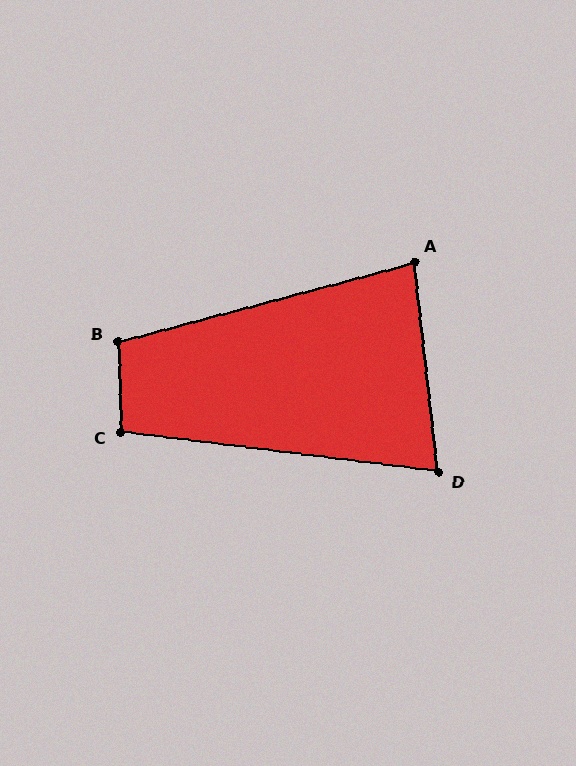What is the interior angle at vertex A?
Approximately 82 degrees (acute).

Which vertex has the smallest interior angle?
D, at approximately 76 degrees.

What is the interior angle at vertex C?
Approximately 98 degrees (obtuse).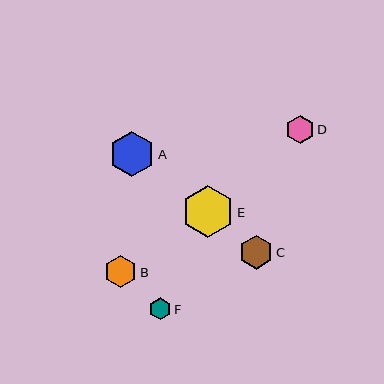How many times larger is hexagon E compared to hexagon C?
Hexagon E is approximately 1.5 times the size of hexagon C.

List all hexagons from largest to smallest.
From largest to smallest: E, A, C, B, D, F.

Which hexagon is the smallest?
Hexagon F is the smallest with a size of approximately 22 pixels.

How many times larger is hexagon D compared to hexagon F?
Hexagon D is approximately 1.3 times the size of hexagon F.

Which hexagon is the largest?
Hexagon E is the largest with a size of approximately 52 pixels.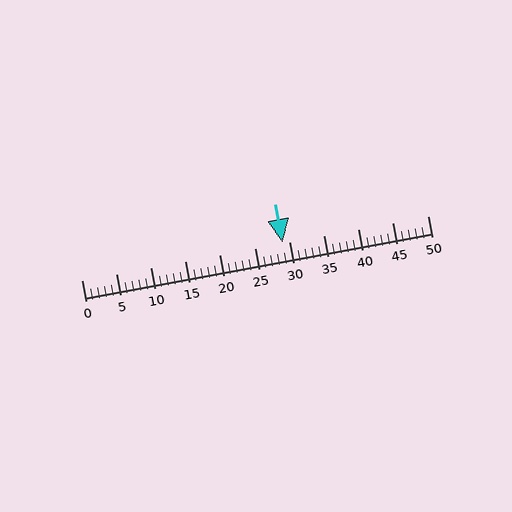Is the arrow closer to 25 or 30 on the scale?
The arrow is closer to 30.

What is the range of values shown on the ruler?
The ruler shows values from 0 to 50.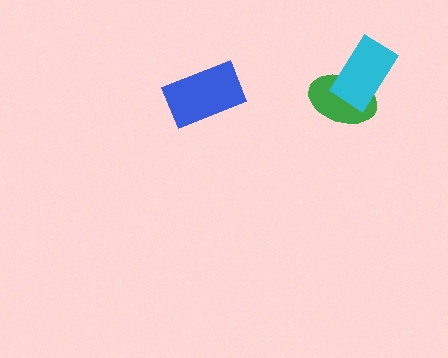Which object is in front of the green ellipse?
The cyan rectangle is in front of the green ellipse.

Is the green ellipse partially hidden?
Yes, it is partially covered by another shape.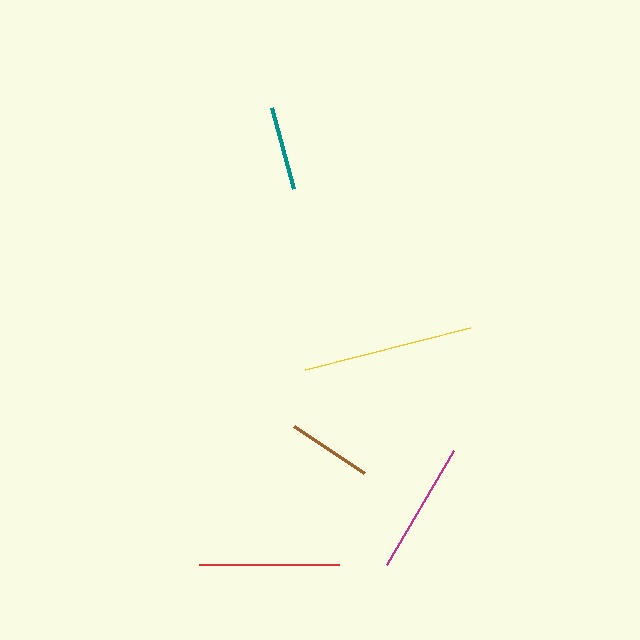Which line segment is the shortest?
The teal line is the shortest at approximately 84 pixels.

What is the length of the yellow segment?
The yellow segment is approximately 170 pixels long.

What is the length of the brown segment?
The brown segment is approximately 84 pixels long.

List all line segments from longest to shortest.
From longest to shortest: yellow, red, magenta, brown, teal.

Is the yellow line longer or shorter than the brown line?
The yellow line is longer than the brown line.